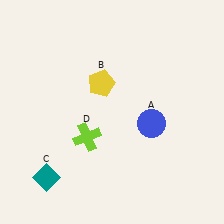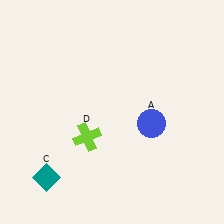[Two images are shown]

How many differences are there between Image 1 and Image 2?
There is 1 difference between the two images.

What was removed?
The yellow pentagon (B) was removed in Image 2.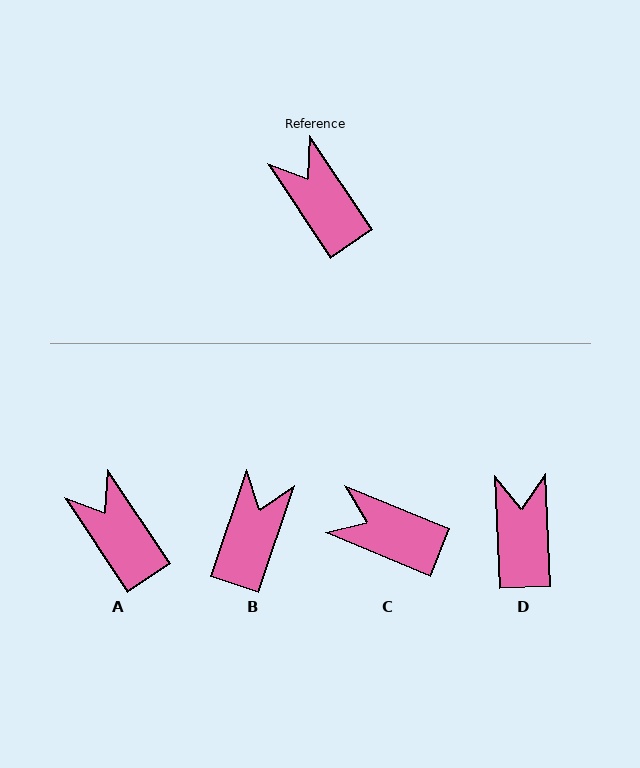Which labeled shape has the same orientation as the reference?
A.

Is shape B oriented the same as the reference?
No, it is off by about 52 degrees.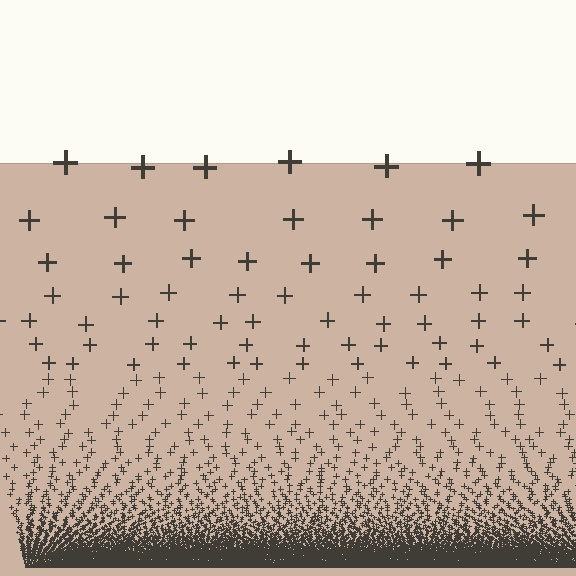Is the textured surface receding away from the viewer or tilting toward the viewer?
The surface appears to tilt toward the viewer. Texture elements get larger and sparser toward the top.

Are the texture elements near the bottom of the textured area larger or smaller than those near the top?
Smaller. The gradient is inverted — elements near the bottom are smaller and denser.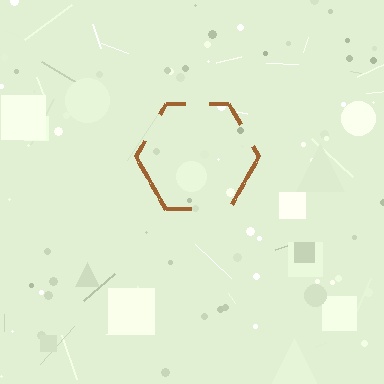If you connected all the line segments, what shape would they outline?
They would outline a hexagon.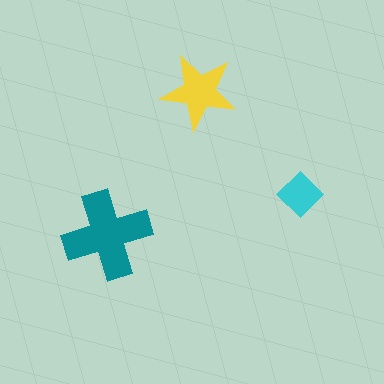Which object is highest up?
The yellow star is topmost.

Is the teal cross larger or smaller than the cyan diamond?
Larger.